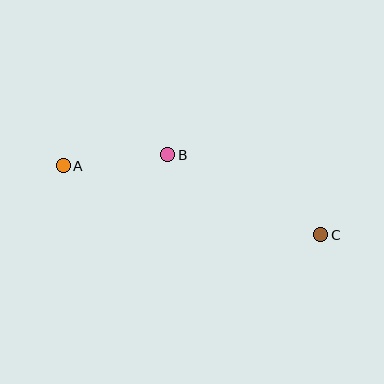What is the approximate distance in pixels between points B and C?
The distance between B and C is approximately 173 pixels.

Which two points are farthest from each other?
Points A and C are farthest from each other.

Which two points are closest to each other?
Points A and B are closest to each other.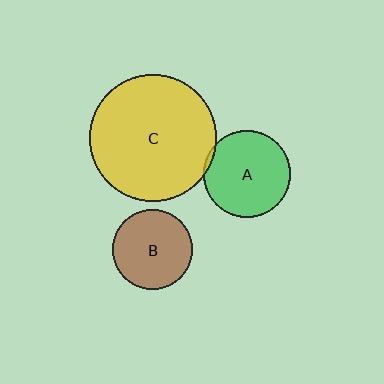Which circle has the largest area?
Circle C (yellow).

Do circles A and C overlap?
Yes.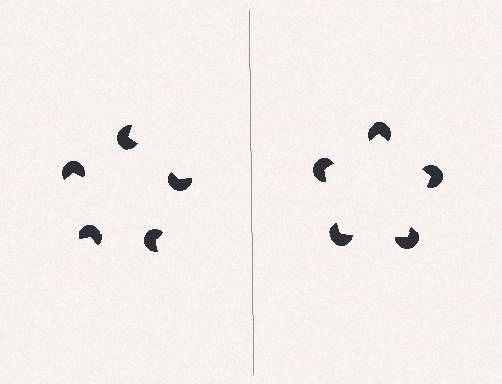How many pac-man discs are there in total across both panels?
10 — 5 on each side.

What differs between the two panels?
The pac-man discs are positioned identically on both sides; only the wedge orientations differ. On the right they align to a pentagon; on the left they are misaligned.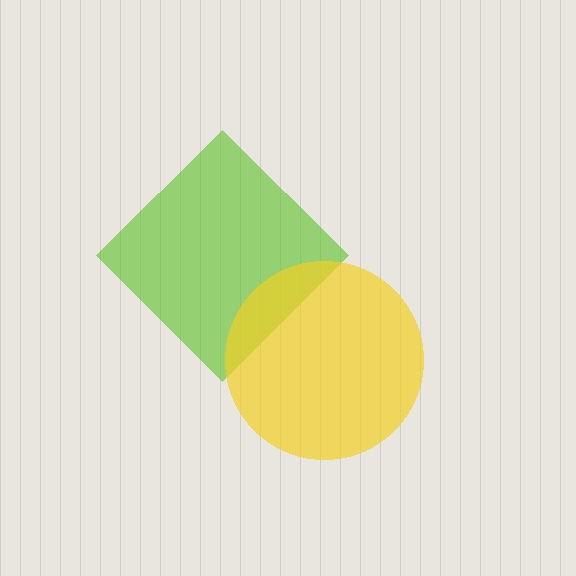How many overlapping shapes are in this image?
There are 2 overlapping shapes in the image.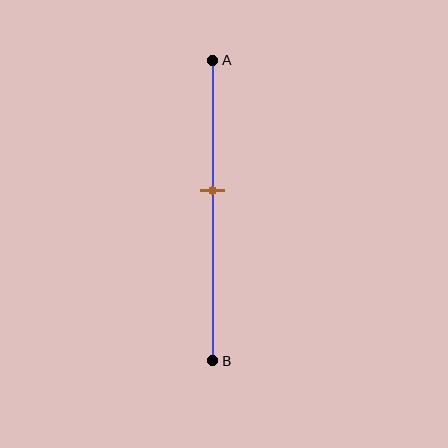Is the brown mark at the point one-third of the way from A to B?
No, the mark is at about 45% from A, not at the 33% one-third point.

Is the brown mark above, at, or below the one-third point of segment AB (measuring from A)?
The brown mark is below the one-third point of segment AB.